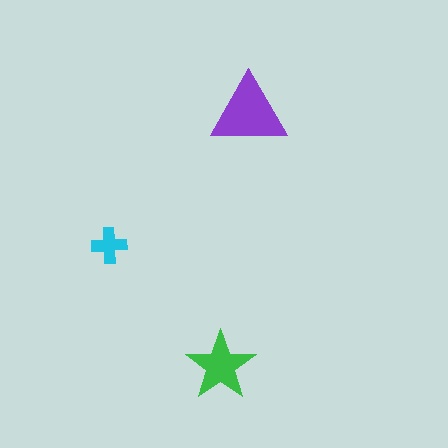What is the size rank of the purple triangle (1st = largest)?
1st.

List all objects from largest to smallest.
The purple triangle, the green star, the cyan cross.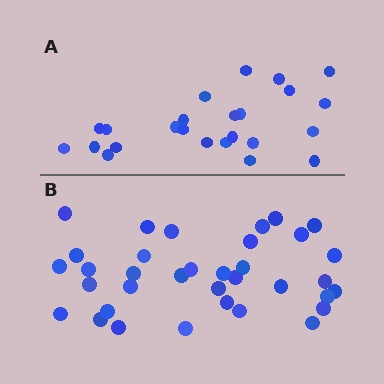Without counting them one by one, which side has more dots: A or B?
Region B (the bottom region) has more dots.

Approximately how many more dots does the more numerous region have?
Region B has roughly 12 or so more dots than region A.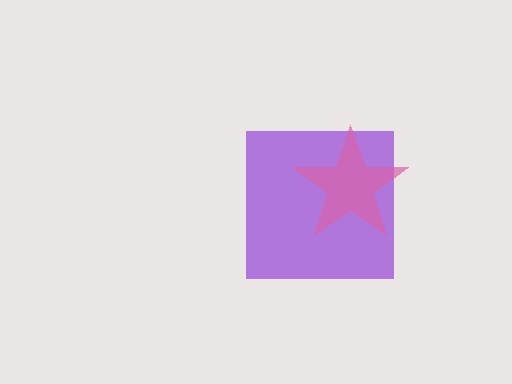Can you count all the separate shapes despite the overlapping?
Yes, there are 2 separate shapes.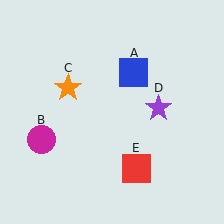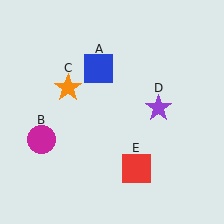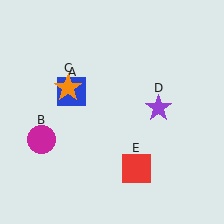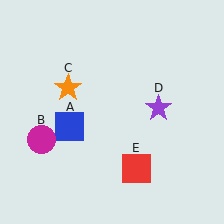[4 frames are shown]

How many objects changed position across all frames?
1 object changed position: blue square (object A).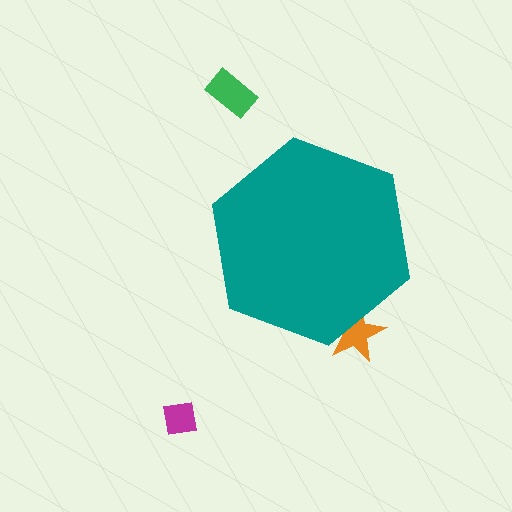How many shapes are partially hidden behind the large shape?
1 shape is partially hidden.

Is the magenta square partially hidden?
No, the magenta square is fully visible.